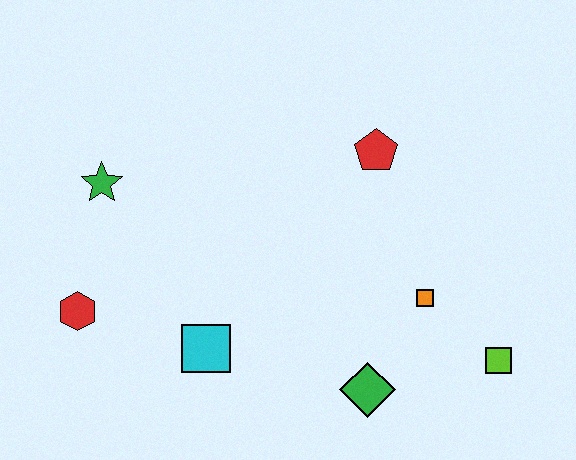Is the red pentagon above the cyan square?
Yes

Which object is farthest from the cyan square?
The lime square is farthest from the cyan square.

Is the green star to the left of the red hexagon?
No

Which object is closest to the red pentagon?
The orange square is closest to the red pentagon.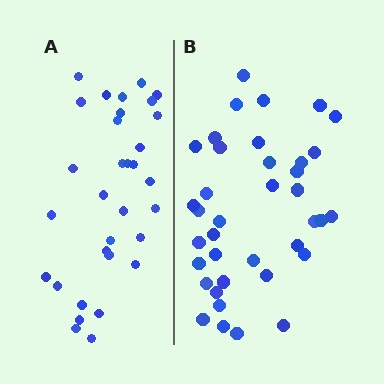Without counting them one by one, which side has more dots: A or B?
Region B (the right region) has more dots.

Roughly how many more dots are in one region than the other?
Region B has about 6 more dots than region A.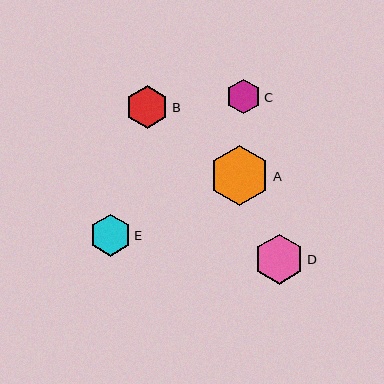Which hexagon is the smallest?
Hexagon C is the smallest with a size of approximately 35 pixels.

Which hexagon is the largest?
Hexagon A is the largest with a size of approximately 61 pixels.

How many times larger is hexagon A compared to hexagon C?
Hexagon A is approximately 1.8 times the size of hexagon C.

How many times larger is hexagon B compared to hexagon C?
Hexagon B is approximately 1.2 times the size of hexagon C.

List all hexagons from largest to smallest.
From largest to smallest: A, D, B, E, C.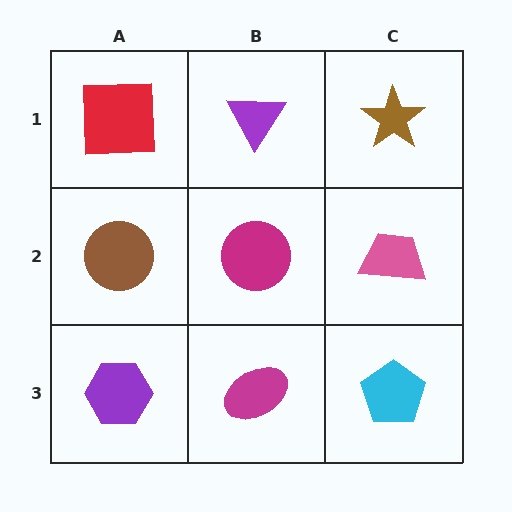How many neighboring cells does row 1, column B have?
3.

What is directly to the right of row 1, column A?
A purple triangle.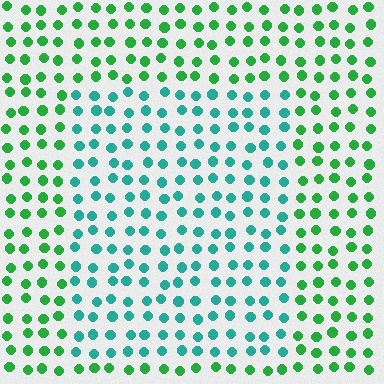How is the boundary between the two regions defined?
The boundary is defined purely by a slight shift in hue (about 42 degrees). Spacing, size, and orientation are identical on both sides.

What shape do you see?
I see a rectangle.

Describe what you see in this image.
The image is filled with small green elements in a uniform arrangement. A rectangle-shaped region is visible where the elements are tinted to a slightly different hue, forming a subtle color boundary.